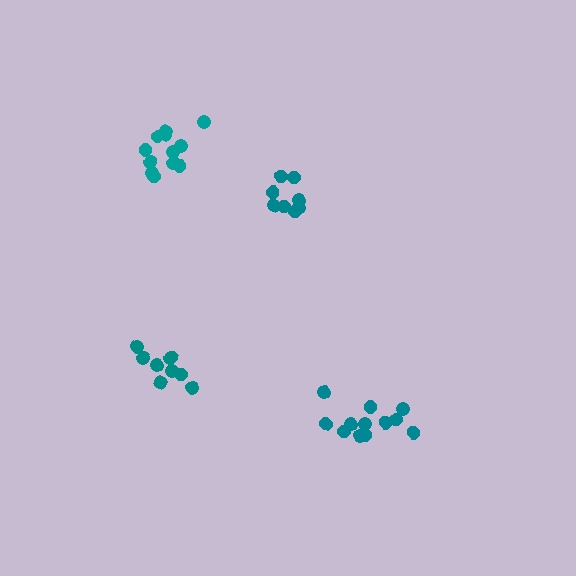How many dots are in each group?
Group 1: 8 dots, Group 2: 12 dots, Group 3: 9 dots, Group 4: 12 dots (41 total).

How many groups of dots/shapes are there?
There are 4 groups.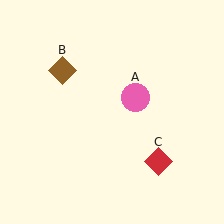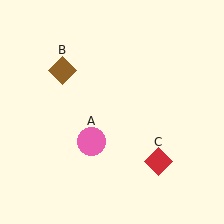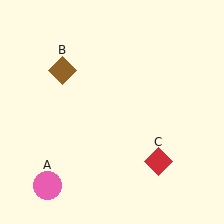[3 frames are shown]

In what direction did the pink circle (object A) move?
The pink circle (object A) moved down and to the left.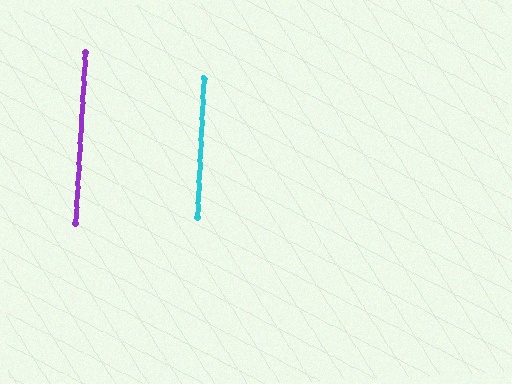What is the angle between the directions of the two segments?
Approximately 1 degree.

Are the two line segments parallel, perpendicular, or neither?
Parallel — their directions differ by only 0.7°.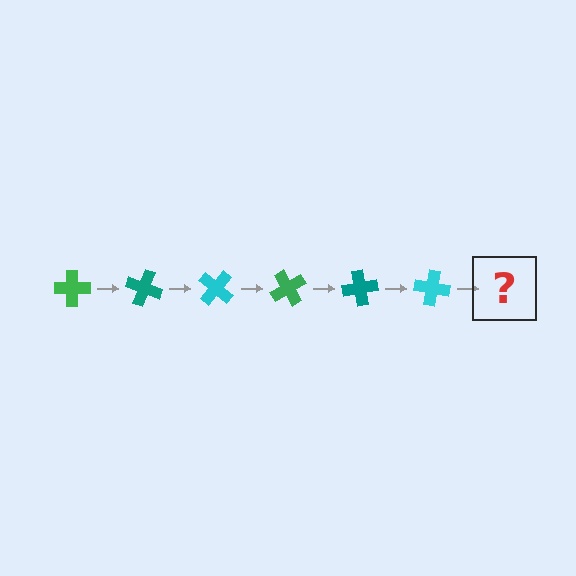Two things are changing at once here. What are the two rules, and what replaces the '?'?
The two rules are that it rotates 20 degrees each step and the color cycles through green, teal, and cyan. The '?' should be a green cross, rotated 120 degrees from the start.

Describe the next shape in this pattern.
It should be a green cross, rotated 120 degrees from the start.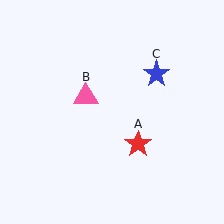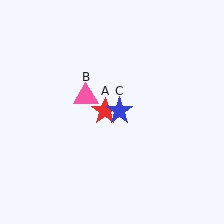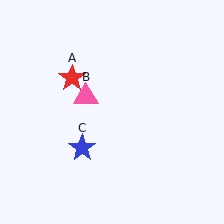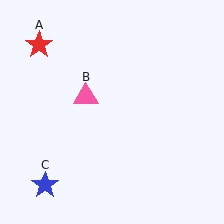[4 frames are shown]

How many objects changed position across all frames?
2 objects changed position: red star (object A), blue star (object C).